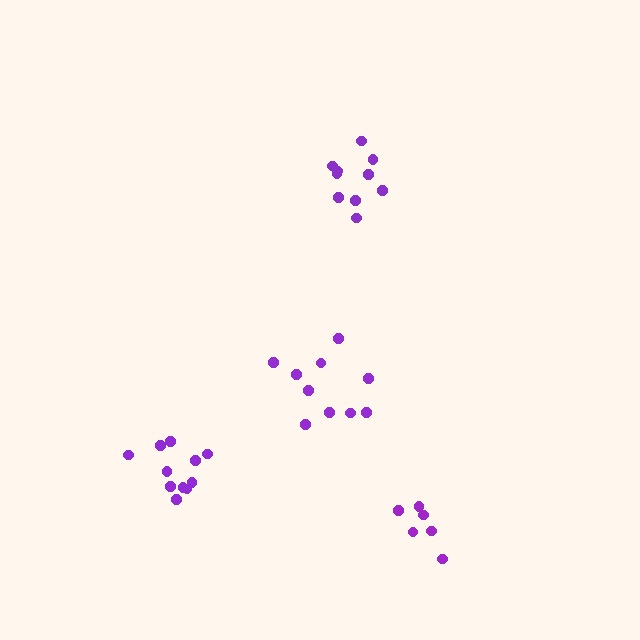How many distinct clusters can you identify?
There are 4 distinct clusters.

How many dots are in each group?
Group 1: 6 dots, Group 2: 11 dots, Group 3: 10 dots, Group 4: 10 dots (37 total).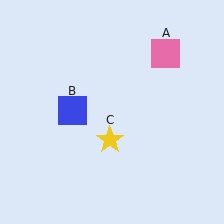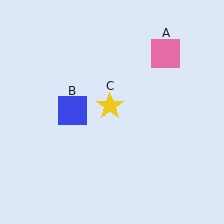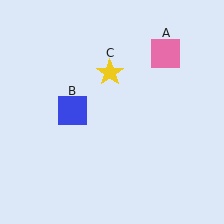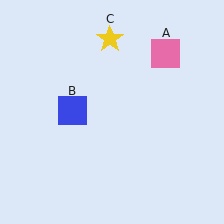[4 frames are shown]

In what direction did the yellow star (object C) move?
The yellow star (object C) moved up.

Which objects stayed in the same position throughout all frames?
Pink square (object A) and blue square (object B) remained stationary.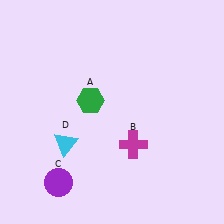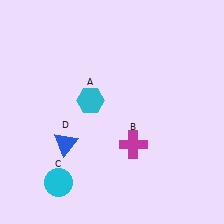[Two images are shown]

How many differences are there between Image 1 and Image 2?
There are 3 differences between the two images.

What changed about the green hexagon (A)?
In Image 1, A is green. In Image 2, it changed to cyan.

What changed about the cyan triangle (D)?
In Image 1, D is cyan. In Image 2, it changed to blue.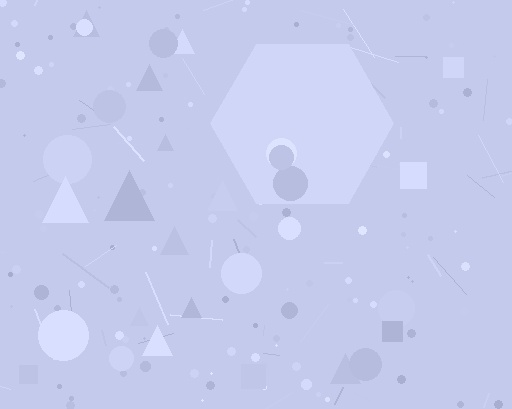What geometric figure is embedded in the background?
A hexagon is embedded in the background.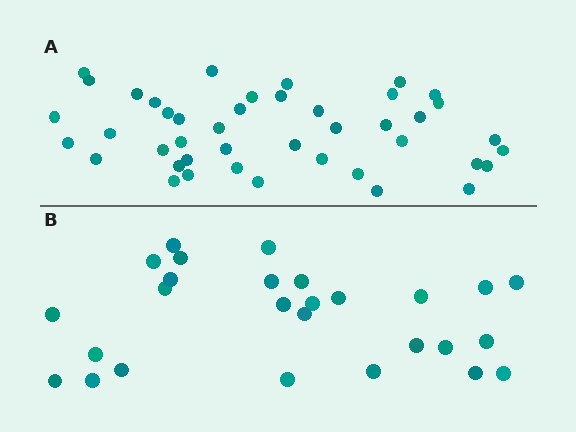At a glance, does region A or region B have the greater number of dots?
Region A (the top region) has more dots.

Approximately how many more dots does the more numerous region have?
Region A has approximately 15 more dots than region B.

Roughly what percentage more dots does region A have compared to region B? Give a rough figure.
About 60% more.